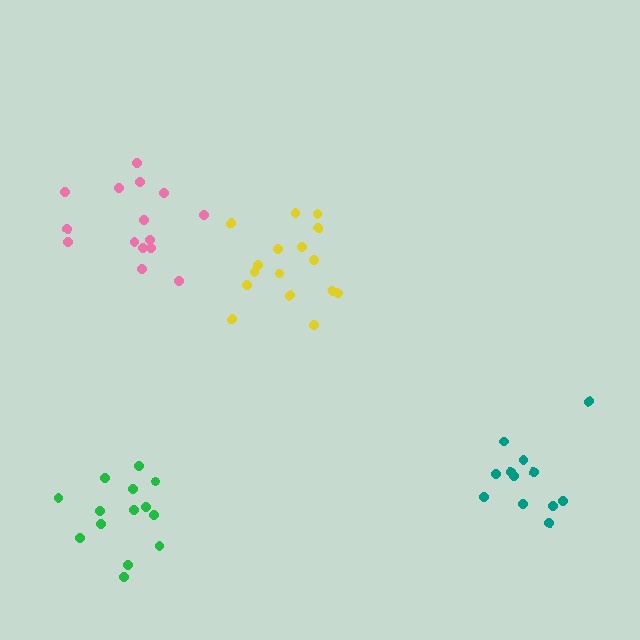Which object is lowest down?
The green cluster is bottommost.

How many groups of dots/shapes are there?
There are 4 groups.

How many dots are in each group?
Group 1: 16 dots, Group 2: 12 dots, Group 3: 14 dots, Group 4: 15 dots (57 total).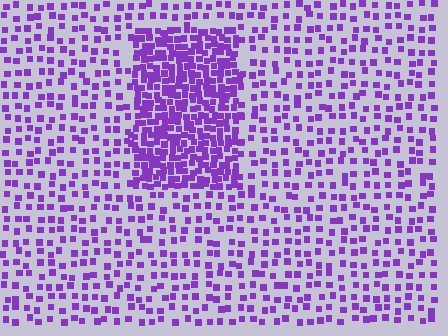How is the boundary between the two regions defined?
The boundary is defined by a change in element density (approximately 2.6x ratio). All elements are the same color, size, and shape.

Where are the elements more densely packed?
The elements are more densely packed inside the rectangle boundary.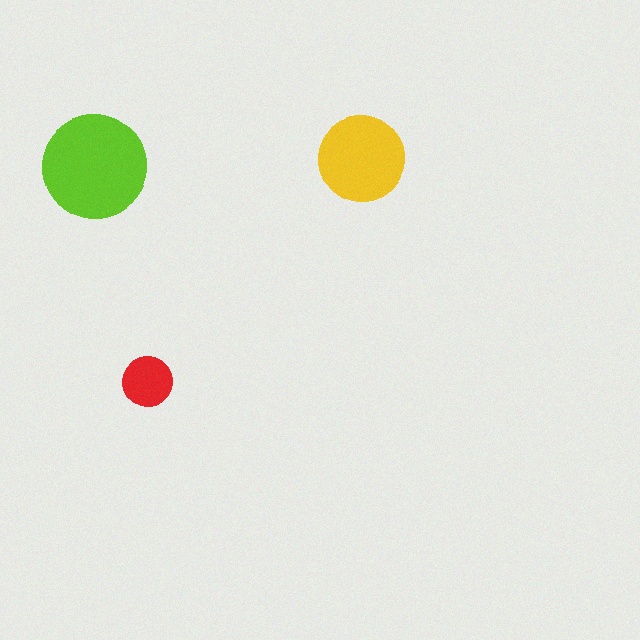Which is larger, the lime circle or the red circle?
The lime one.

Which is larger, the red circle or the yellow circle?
The yellow one.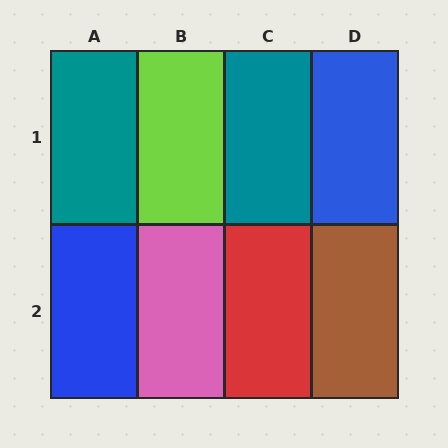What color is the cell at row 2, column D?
Brown.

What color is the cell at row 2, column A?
Blue.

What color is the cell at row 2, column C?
Red.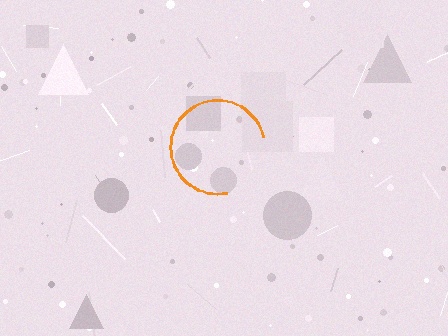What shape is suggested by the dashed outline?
The dashed outline suggests a circle.